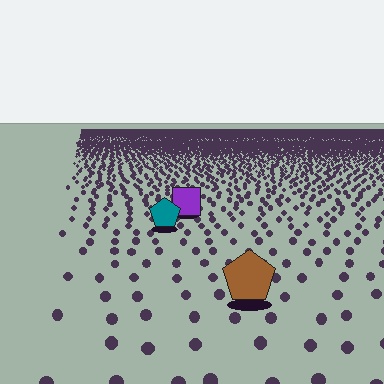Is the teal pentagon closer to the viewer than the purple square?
Yes. The teal pentagon is closer — you can tell from the texture gradient: the ground texture is coarser near it.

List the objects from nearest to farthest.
From nearest to farthest: the brown pentagon, the teal pentagon, the purple square.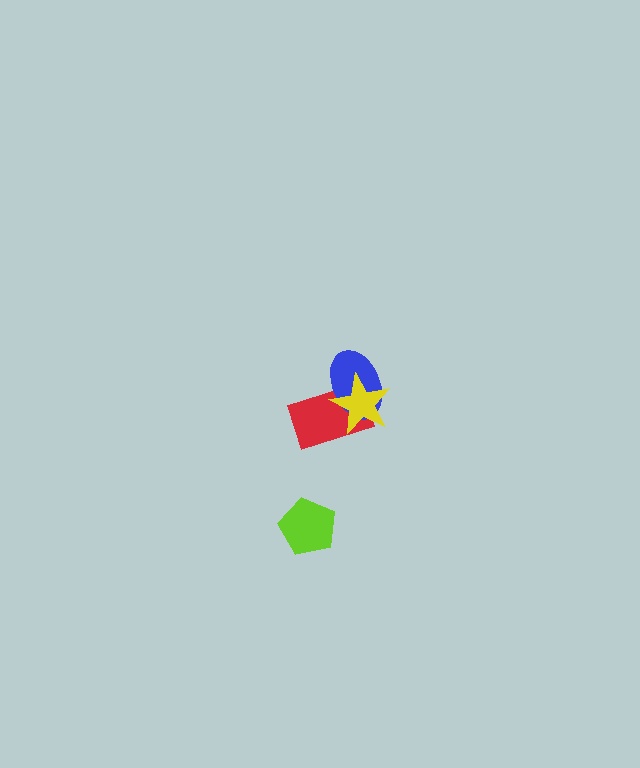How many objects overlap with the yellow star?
2 objects overlap with the yellow star.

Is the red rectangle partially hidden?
Yes, it is partially covered by another shape.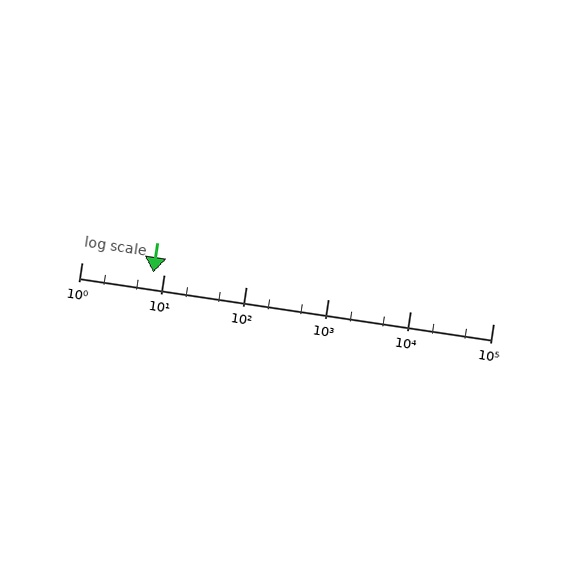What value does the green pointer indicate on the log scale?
The pointer indicates approximately 7.5.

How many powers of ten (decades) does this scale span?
The scale spans 5 decades, from 1 to 100000.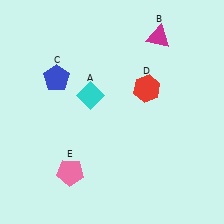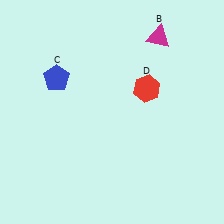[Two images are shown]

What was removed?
The cyan diamond (A), the pink pentagon (E) were removed in Image 2.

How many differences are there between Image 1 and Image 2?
There are 2 differences between the two images.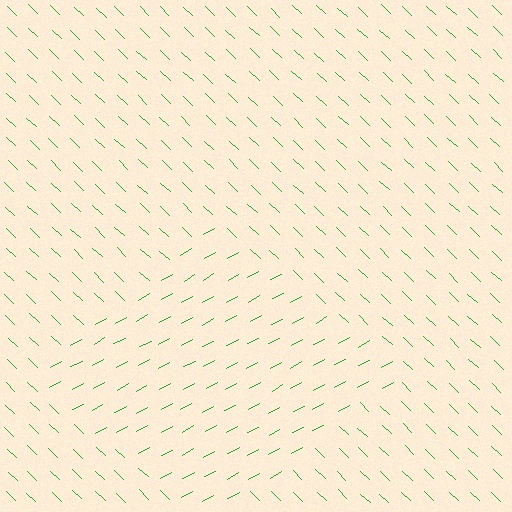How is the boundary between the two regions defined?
The boundary is defined purely by a change in line orientation (approximately 72 degrees difference). All lines are the same color and thickness.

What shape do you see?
I see a diamond.